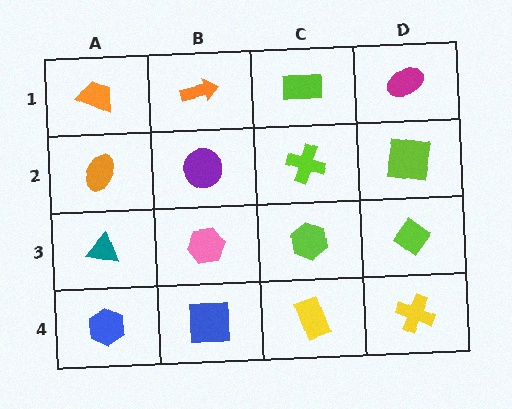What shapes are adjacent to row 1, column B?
A purple circle (row 2, column B), an orange trapezoid (row 1, column A), a lime rectangle (row 1, column C).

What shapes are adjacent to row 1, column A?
An orange ellipse (row 2, column A), an orange arrow (row 1, column B).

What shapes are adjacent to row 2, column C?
A lime rectangle (row 1, column C), a lime hexagon (row 3, column C), a purple circle (row 2, column B), a lime square (row 2, column D).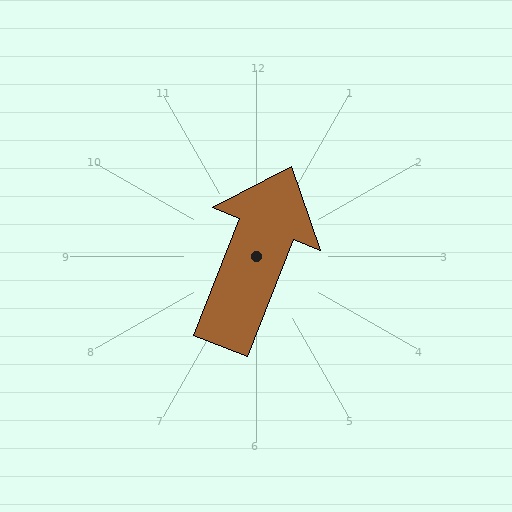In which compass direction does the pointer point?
North.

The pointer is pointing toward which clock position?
Roughly 1 o'clock.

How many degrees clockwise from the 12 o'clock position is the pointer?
Approximately 22 degrees.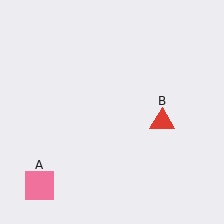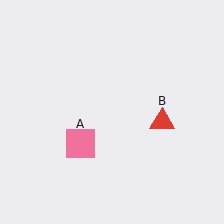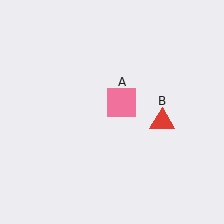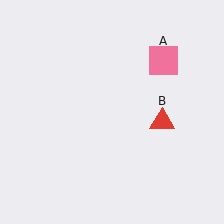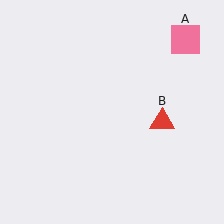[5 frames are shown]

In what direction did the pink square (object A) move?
The pink square (object A) moved up and to the right.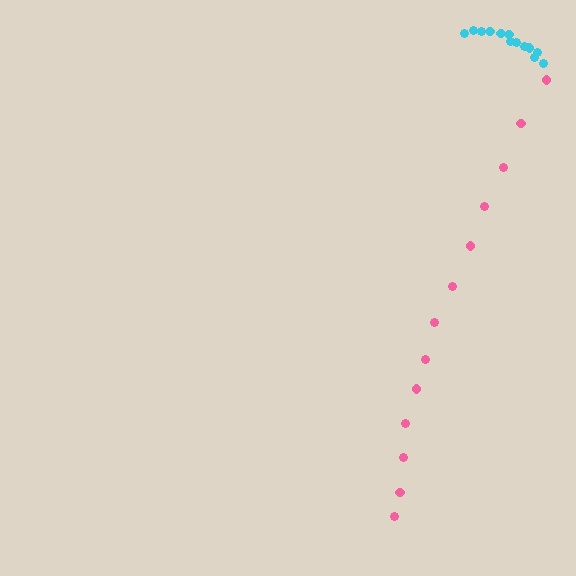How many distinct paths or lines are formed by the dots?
There are 2 distinct paths.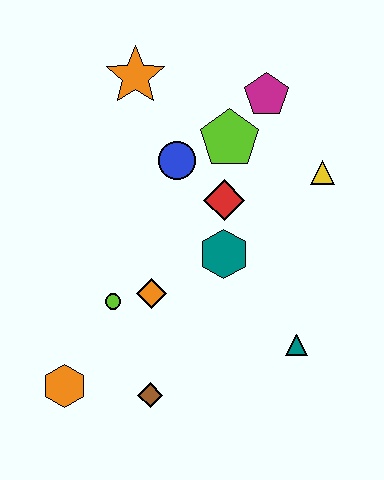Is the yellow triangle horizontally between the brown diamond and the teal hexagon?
No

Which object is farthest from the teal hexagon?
The orange hexagon is farthest from the teal hexagon.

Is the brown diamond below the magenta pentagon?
Yes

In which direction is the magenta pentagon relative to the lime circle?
The magenta pentagon is above the lime circle.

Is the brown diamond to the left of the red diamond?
Yes